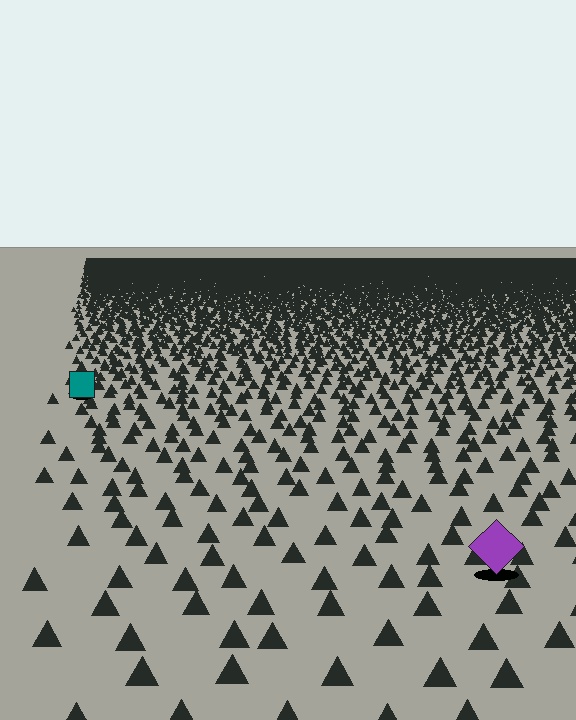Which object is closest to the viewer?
The purple diamond is closest. The texture marks near it are larger and more spread out.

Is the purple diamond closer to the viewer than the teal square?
Yes. The purple diamond is closer — you can tell from the texture gradient: the ground texture is coarser near it.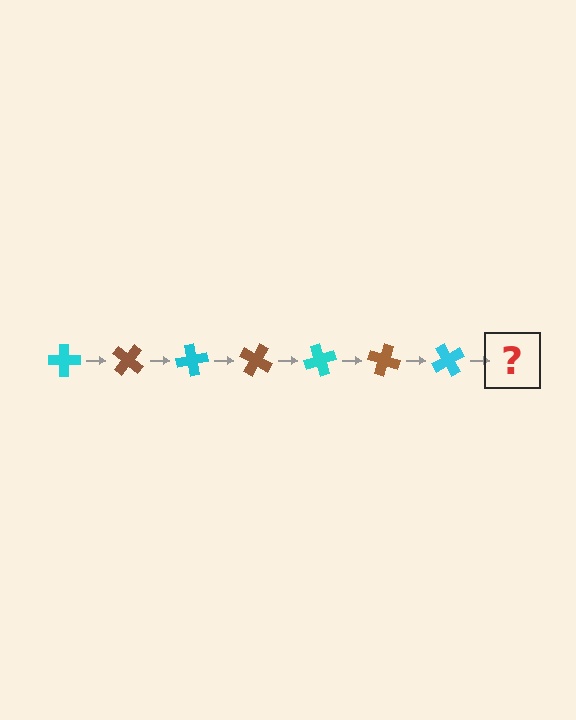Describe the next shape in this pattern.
It should be a brown cross, rotated 280 degrees from the start.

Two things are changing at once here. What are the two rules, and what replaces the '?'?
The two rules are that it rotates 40 degrees each step and the color cycles through cyan and brown. The '?' should be a brown cross, rotated 280 degrees from the start.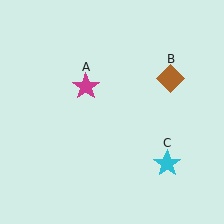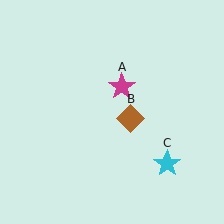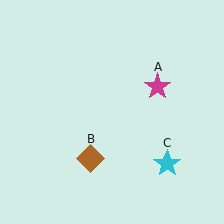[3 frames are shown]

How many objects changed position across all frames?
2 objects changed position: magenta star (object A), brown diamond (object B).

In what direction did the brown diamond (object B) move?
The brown diamond (object B) moved down and to the left.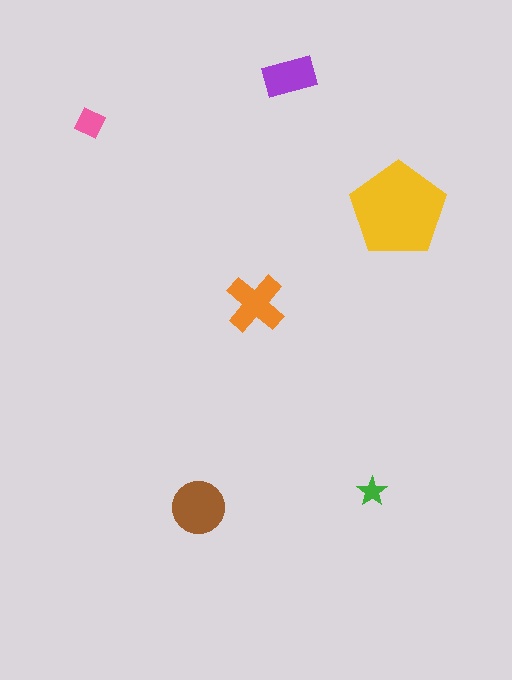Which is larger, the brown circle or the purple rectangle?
The brown circle.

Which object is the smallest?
The green star.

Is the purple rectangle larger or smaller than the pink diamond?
Larger.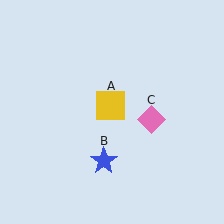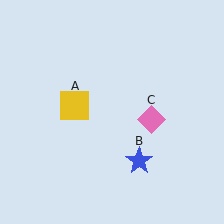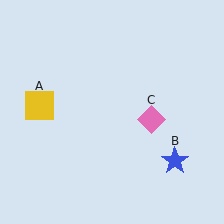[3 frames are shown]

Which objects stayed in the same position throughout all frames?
Pink diamond (object C) remained stationary.